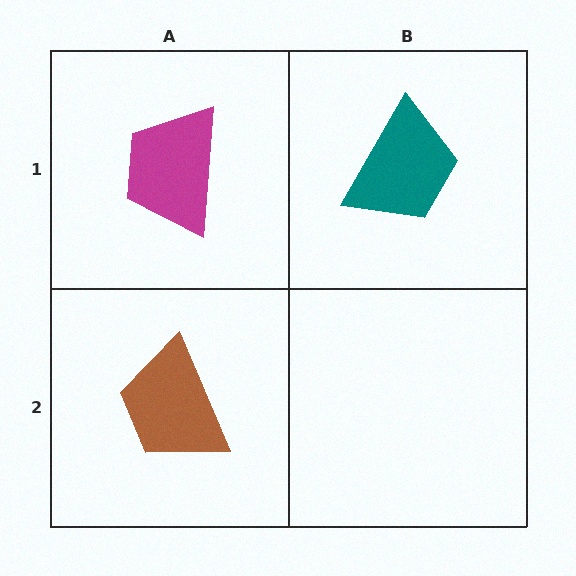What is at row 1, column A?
A magenta trapezoid.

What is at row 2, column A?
A brown trapezoid.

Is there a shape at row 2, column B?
No, that cell is empty.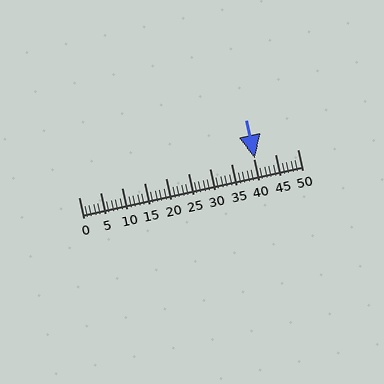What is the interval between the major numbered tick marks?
The major tick marks are spaced 5 units apart.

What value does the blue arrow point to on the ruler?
The blue arrow points to approximately 40.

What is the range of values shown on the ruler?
The ruler shows values from 0 to 50.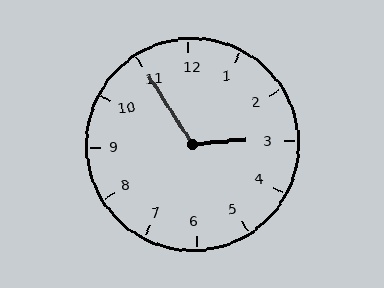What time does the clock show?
2:55.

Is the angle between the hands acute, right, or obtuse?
It is obtuse.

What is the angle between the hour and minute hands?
Approximately 118 degrees.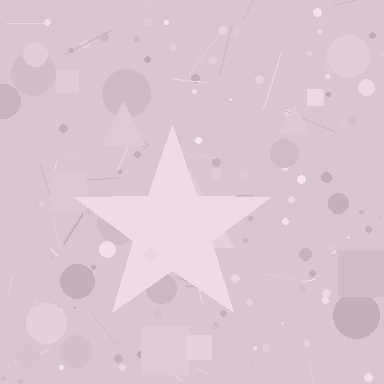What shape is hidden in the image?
A star is hidden in the image.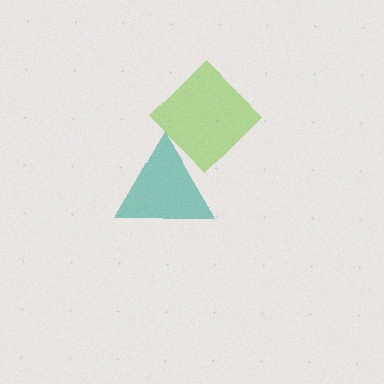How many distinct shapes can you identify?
There are 2 distinct shapes: a teal triangle, a lime diamond.